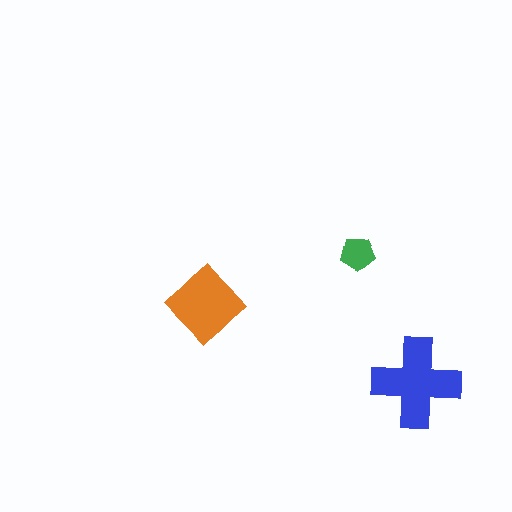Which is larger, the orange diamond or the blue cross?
The blue cross.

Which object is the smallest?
The green pentagon.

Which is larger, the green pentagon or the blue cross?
The blue cross.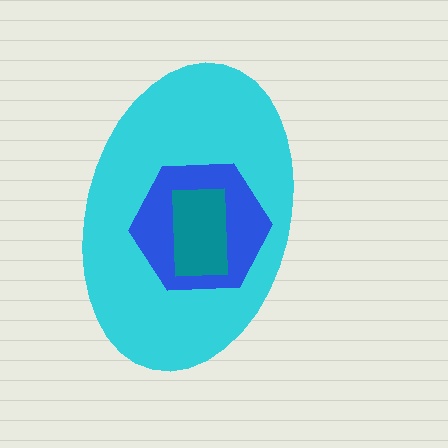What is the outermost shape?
The cyan ellipse.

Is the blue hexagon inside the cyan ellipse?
Yes.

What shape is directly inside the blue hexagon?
The teal rectangle.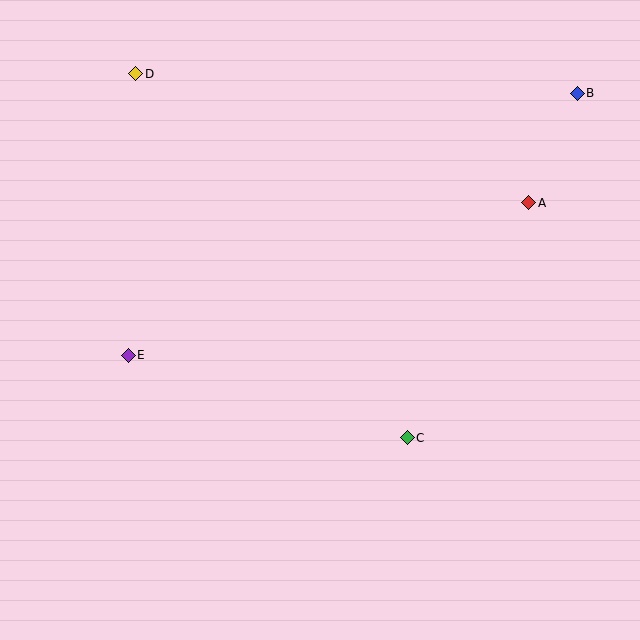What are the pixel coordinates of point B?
Point B is at (577, 93).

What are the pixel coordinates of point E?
Point E is at (128, 355).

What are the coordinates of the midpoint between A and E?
The midpoint between A and E is at (328, 279).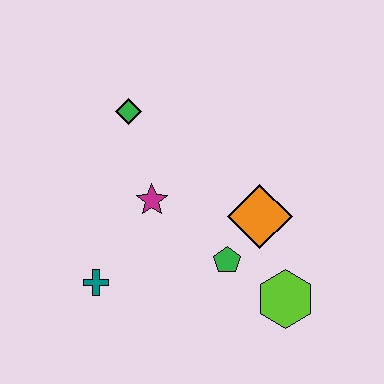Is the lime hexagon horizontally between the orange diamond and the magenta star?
No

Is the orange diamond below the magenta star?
Yes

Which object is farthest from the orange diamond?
The teal cross is farthest from the orange diamond.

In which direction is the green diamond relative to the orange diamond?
The green diamond is to the left of the orange diamond.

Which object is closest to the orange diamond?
The green pentagon is closest to the orange diamond.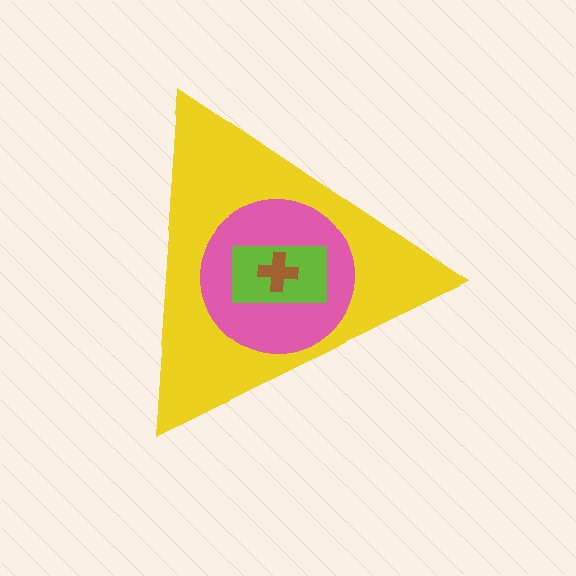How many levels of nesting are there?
4.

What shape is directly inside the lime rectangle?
The brown cross.